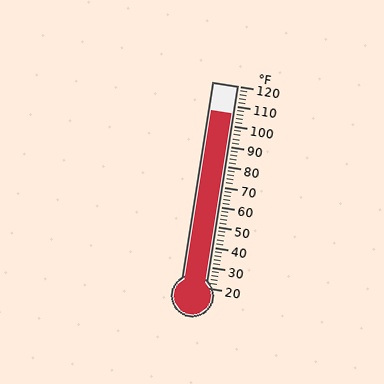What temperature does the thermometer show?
The thermometer shows approximately 106°F.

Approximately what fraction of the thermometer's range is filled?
The thermometer is filled to approximately 85% of its range.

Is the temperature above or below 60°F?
The temperature is above 60°F.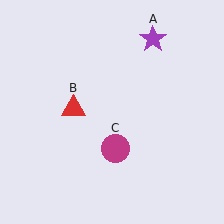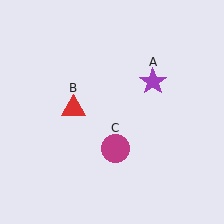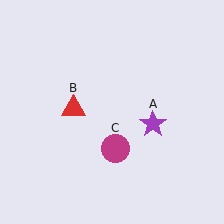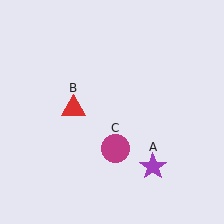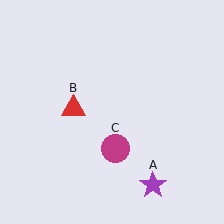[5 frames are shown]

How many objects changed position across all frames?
1 object changed position: purple star (object A).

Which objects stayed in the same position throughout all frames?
Red triangle (object B) and magenta circle (object C) remained stationary.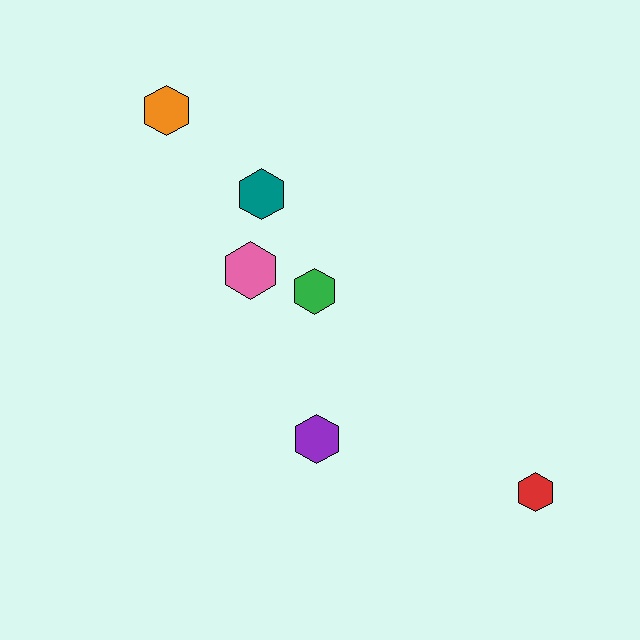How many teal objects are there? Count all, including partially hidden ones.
There is 1 teal object.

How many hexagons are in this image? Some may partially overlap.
There are 6 hexagons.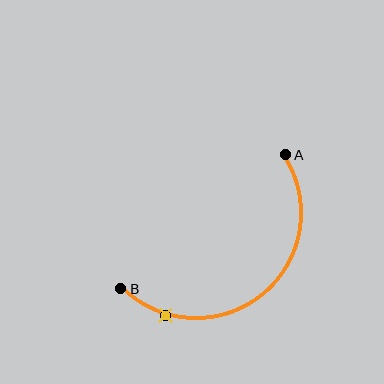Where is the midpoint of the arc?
The arc midpoint is the point on the curve farthest from the straight line joining A and B. It sits below and to the right of that line.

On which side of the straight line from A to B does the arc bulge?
The arc bulges below and to the right of the straight line connecting A and B.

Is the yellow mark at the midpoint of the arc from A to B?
No. The yellow mark lies on the arc but is closer to endpoint B. The arc midpoint would be at the point on the curve equidistant along the arc from both A and B.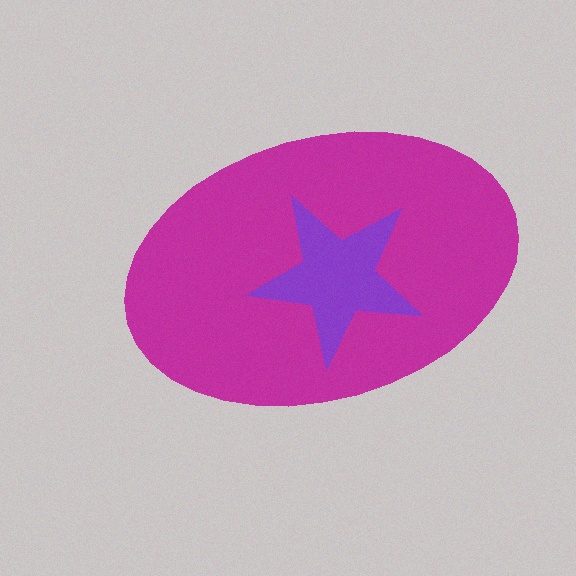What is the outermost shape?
The magenta ellipse.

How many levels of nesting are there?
2.